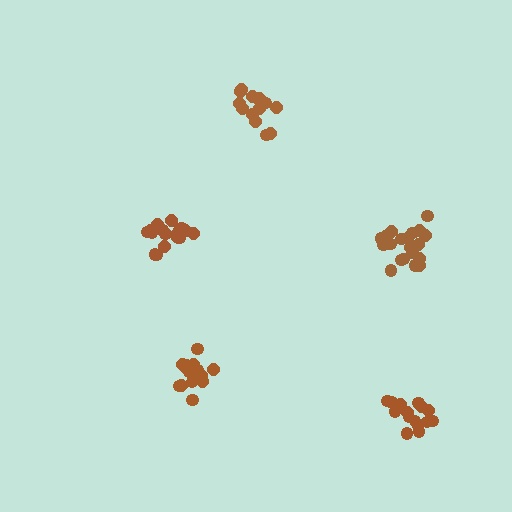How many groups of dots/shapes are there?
There are 5 groups.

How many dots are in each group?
Group 1: 20 dots, Group 2: 18 dots, Group 3: 15 dots, Group 4: 17 dots, Group 5: 16 dots (86 total).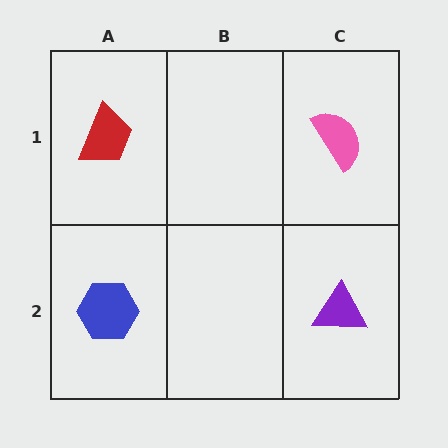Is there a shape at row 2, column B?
No, that cell is empty.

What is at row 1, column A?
A red trapezoid.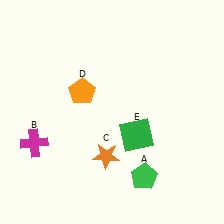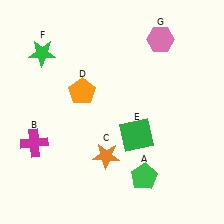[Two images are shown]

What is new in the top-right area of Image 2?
A pink hexagon (G) was added in the top-right area of Image 2.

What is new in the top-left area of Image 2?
A green star (F) was added in the top-left area of Image 2.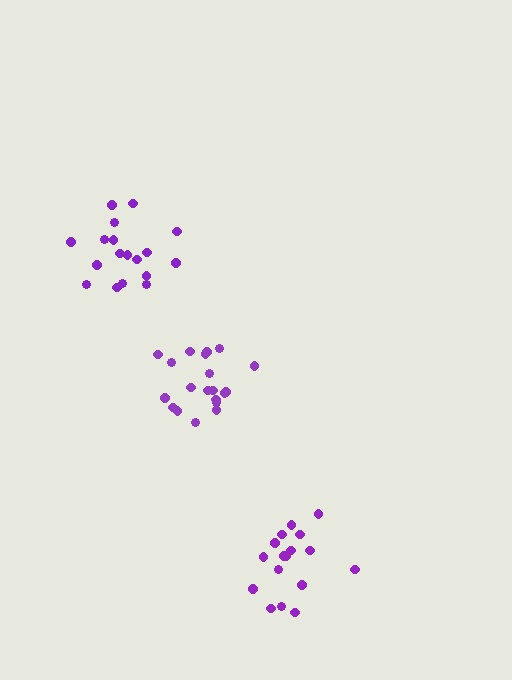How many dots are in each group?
Group 1: 20 dots, Group 2: 18 dots, Group 3: 17 dots (55 total).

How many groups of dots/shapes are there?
There are 3 groups.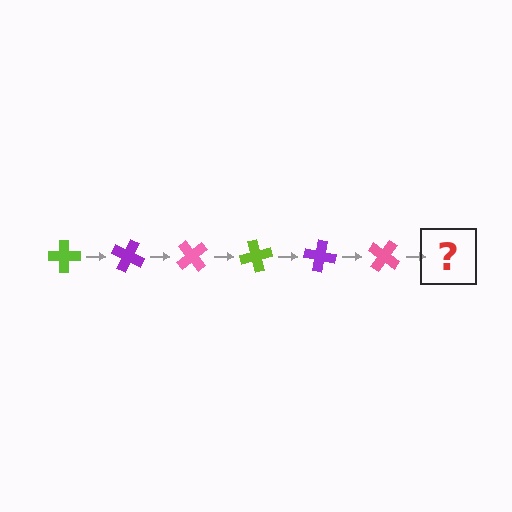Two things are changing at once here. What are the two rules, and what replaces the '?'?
The two rules are that it rotates 25 degrees each step and the color cycles through lime, purple, and pink. The '?' should be a lime cross, rotated 150 degrees from the start.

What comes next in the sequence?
The next element should be a lime cross, rotated 150 degrees from the start.